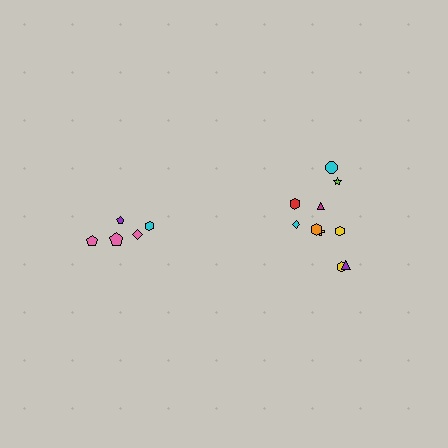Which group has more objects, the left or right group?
The right group.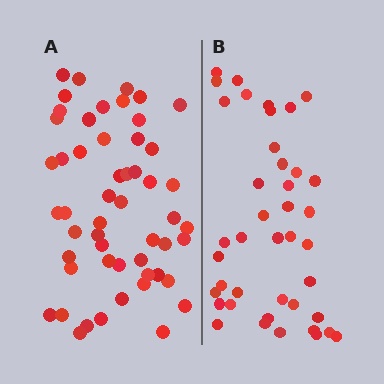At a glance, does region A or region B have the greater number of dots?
Region A (the left region) has more dots.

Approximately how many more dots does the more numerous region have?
Region A has roughly 12 or so more dots than region B.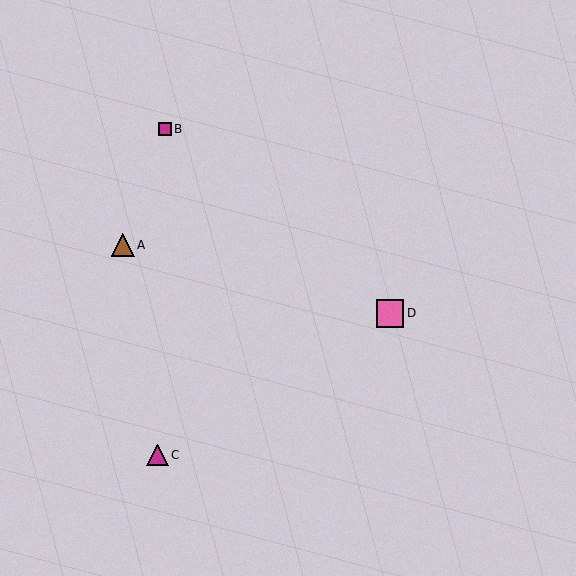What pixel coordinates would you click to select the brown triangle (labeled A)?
Click at (123, 245) to select the brown triangle A.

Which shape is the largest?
The pink square (labeled D) is the largest.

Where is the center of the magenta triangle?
The center of the magenta triangle is at (157, 455).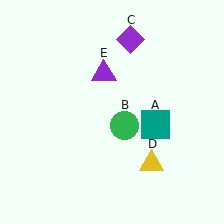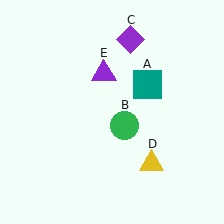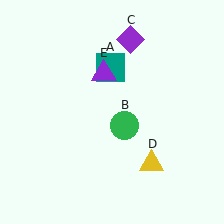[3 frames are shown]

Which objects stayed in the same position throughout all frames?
Green circle (object B) and purple diamond (object C) and yellow triangle (object D) and purple triangle (object E) remained stationary.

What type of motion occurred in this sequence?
The teal square (object A) rotated counterclockwise around the center of the scene.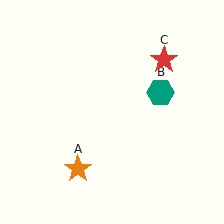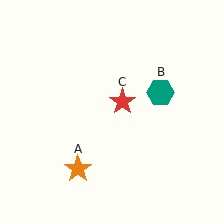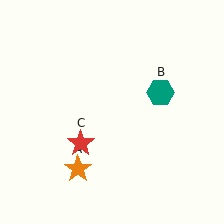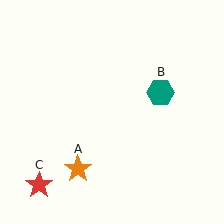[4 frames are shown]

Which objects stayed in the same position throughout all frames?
Orange star (object A) and teal hexagon (object B) remained stationary.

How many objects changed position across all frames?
1 object changed position: red star (object C).